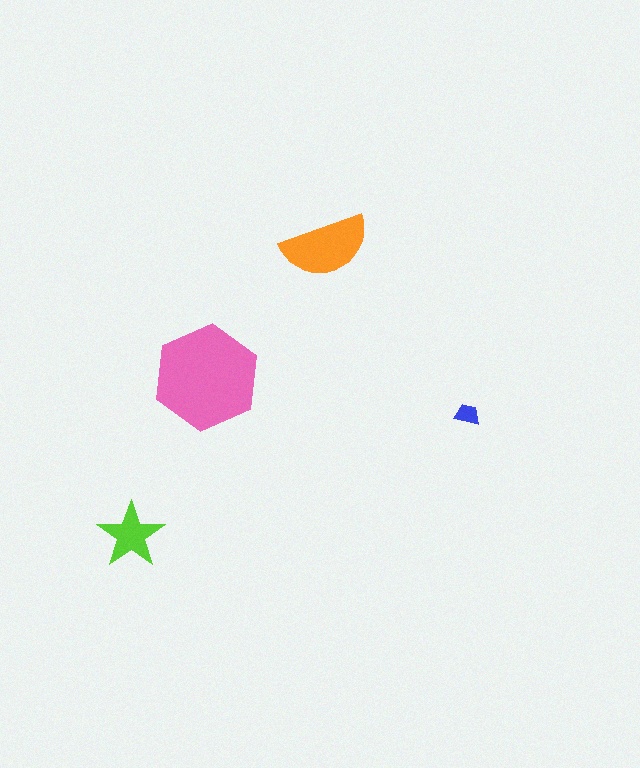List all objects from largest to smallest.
The pink hexagon, the orange semicircle, the lime star, the blue trapezoid.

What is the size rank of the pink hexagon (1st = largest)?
1st.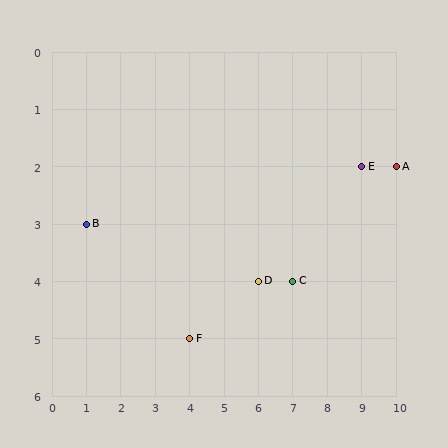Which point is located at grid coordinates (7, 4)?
Point C is at (7, 4).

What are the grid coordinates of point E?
Point E is at grid coordinates (9, 2).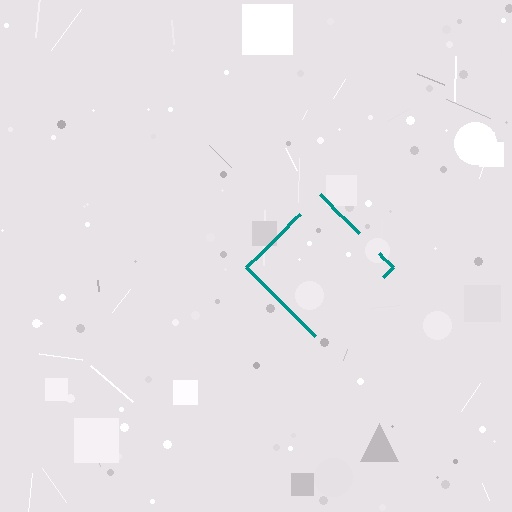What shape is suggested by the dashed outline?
The dashed outline suggests a diamond.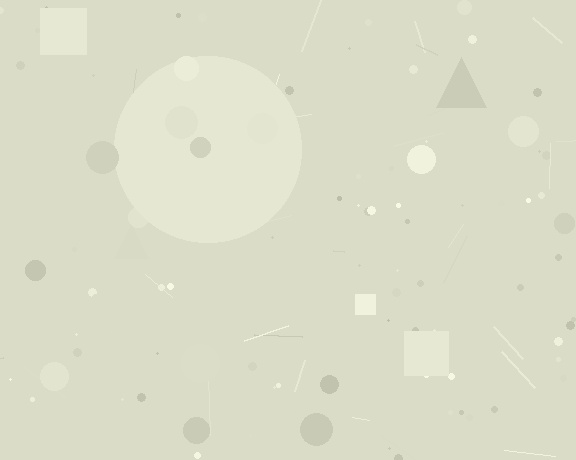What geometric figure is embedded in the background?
A circle is embedded in the background.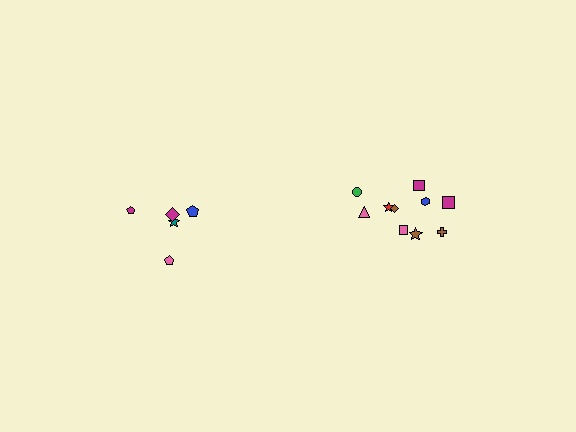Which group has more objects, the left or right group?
The right group.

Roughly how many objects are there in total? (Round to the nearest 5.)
Roughly 15 objects in total.